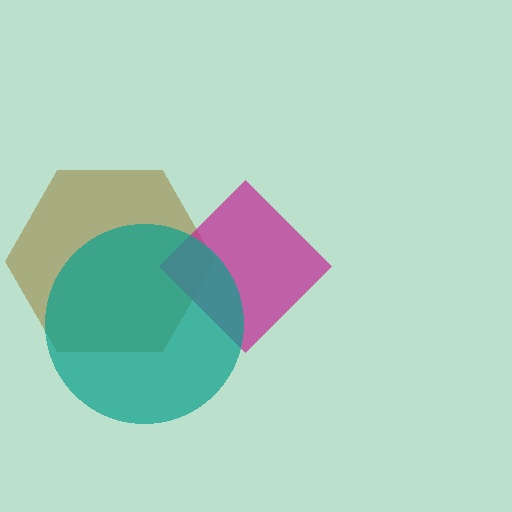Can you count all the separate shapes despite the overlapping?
Yes, there are 3 separate shapes.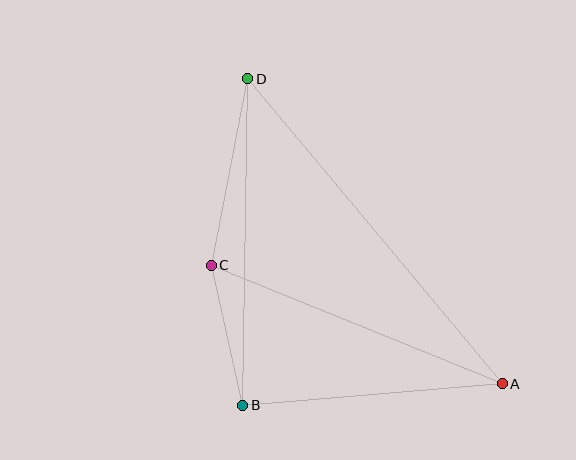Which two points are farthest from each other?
Points A and D are farthest from each other.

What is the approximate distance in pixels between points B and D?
The distance between B and D is approximately 326 pixels.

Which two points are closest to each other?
Points B and C are closest to each other.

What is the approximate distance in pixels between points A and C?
The distance between A and C is approximately 314 pixels.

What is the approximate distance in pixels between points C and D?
The distance between C and D is approximately 190 pixels.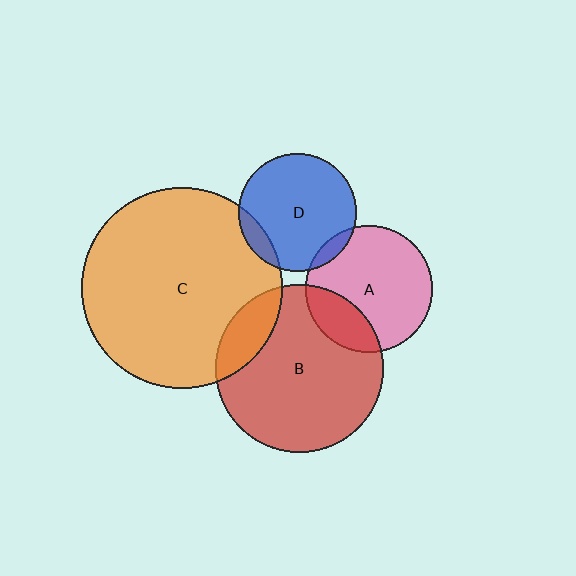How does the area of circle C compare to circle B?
Approximately 1.4 times.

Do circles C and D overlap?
Yes.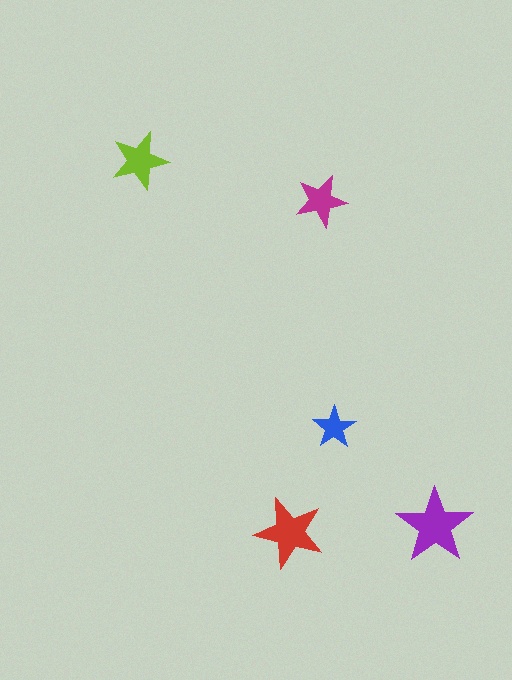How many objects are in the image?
There are 5 objects in the image.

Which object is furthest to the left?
The lime star is leftmost.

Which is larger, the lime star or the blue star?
The lime one.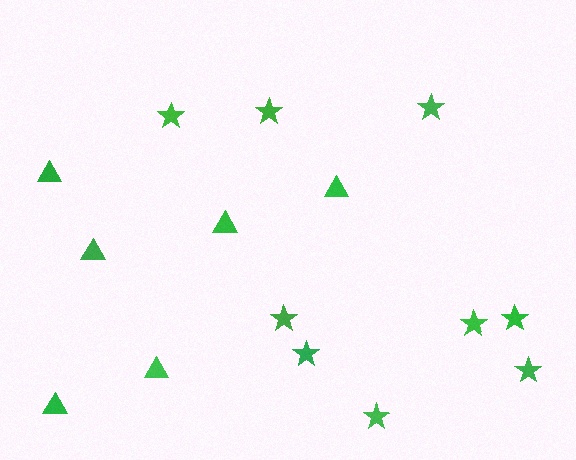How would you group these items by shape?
There are 2 groups: one group of triangles (6) and one group of stars (9).